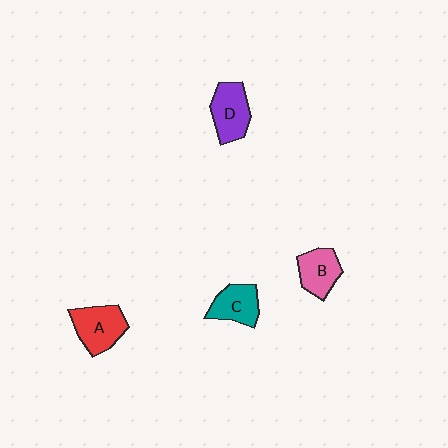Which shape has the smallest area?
Shape C (teal).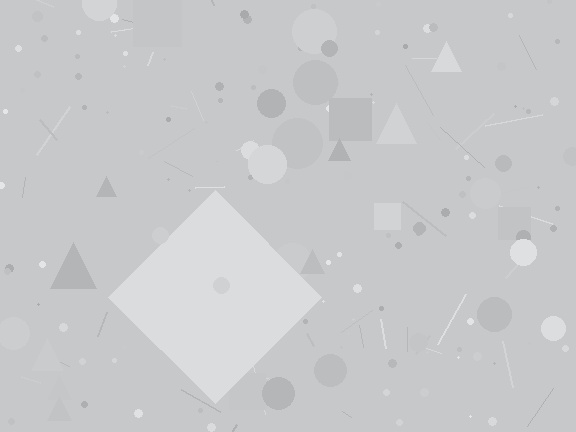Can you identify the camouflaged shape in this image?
The camouflaged shape is a diamond.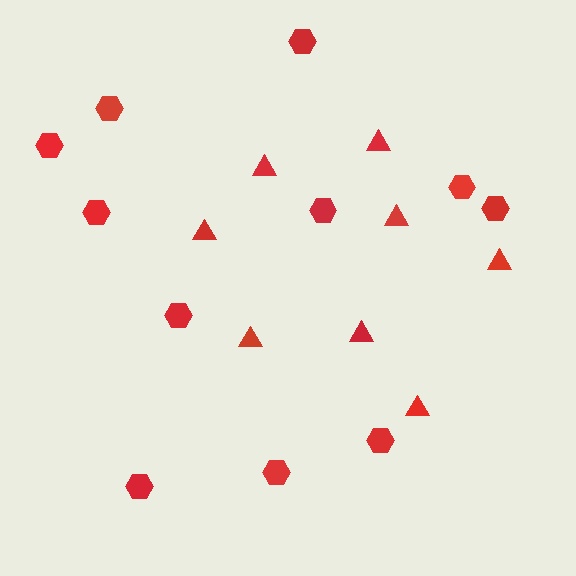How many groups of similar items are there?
There are 2 groups: one group of hexagons (11) and one group of triangles (8).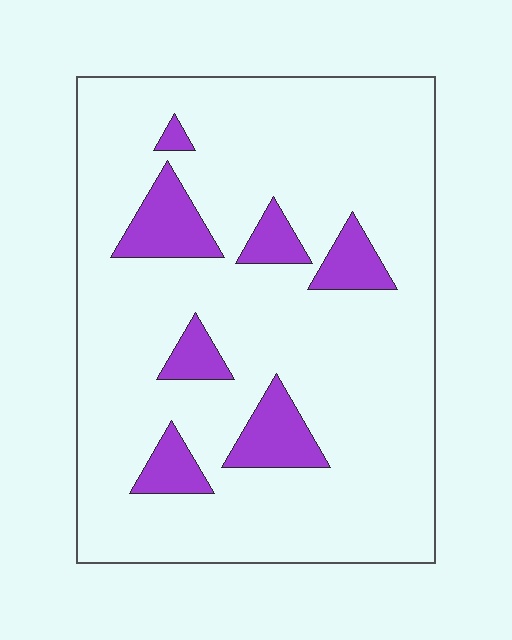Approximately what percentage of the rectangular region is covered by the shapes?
Approximately 15%.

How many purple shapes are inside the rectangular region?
7.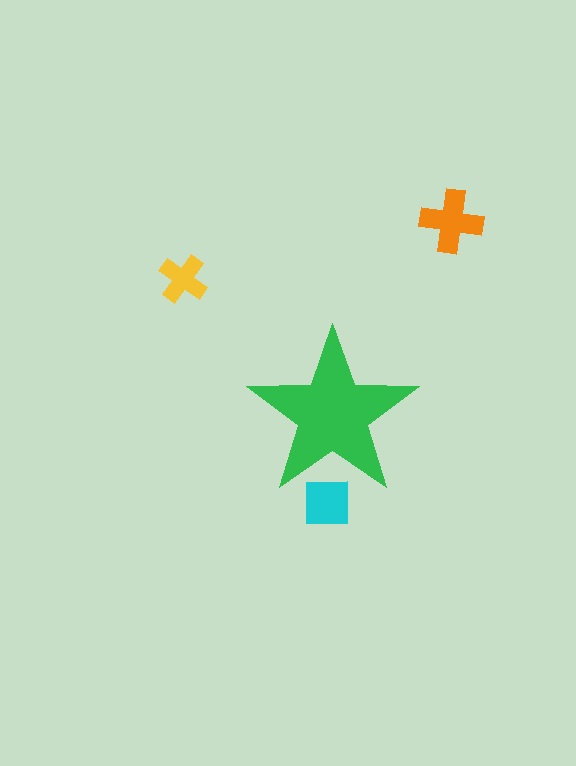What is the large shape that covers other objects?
A green star.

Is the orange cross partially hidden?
No, the orange cross is fully visible.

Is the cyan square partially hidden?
Yes, the cyan square is partially hidden behind the green star.